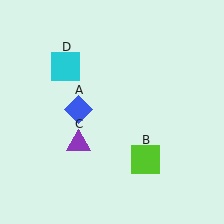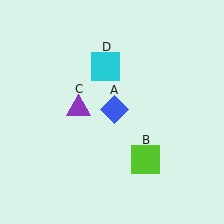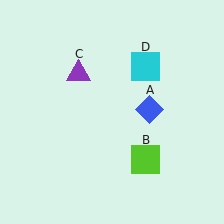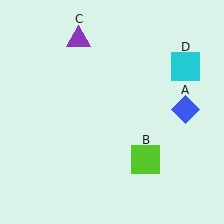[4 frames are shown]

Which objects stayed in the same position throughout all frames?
Lime square (object B) remained stationary.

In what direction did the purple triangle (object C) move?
The purple triangle (object C) moved up.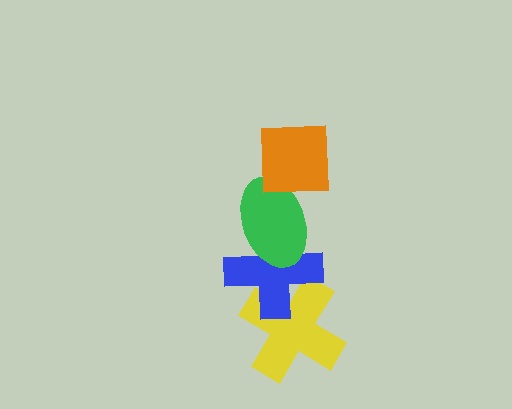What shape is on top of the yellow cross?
The blue cross is on top of the yellow cross.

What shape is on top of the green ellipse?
The orange square is on top of the green ellipse.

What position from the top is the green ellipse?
The green ellipse is 2nd from the top.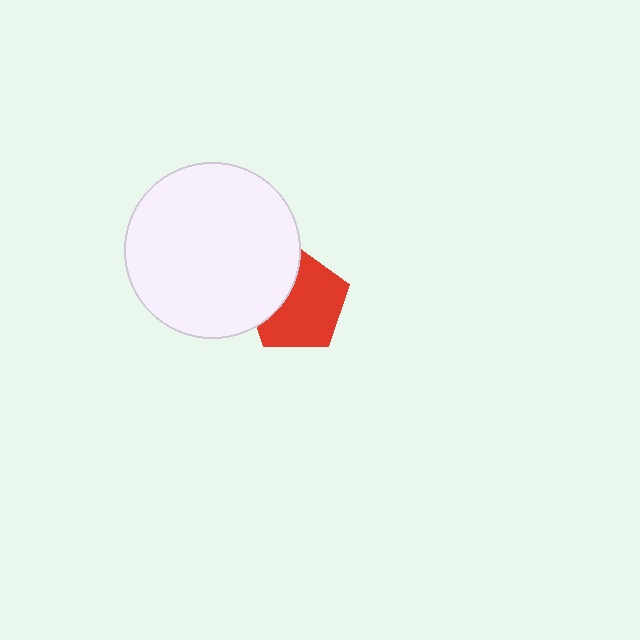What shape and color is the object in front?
The object in front is a white circle.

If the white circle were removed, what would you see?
You would see the complete red pentagon.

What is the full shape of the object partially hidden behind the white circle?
The partially hidden object is a red pentagon.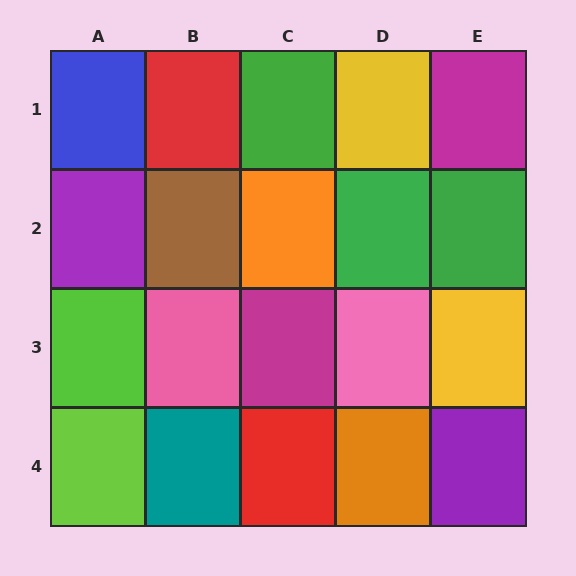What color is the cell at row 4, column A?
Lime.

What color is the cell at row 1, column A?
Blue.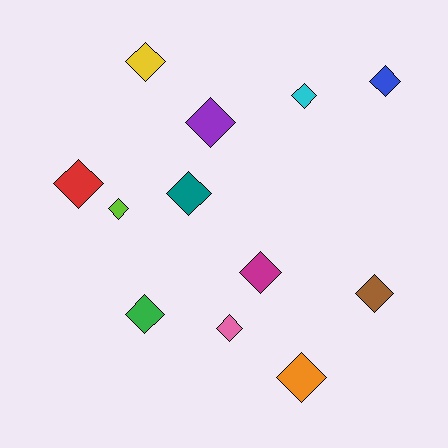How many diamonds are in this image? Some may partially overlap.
There are 12 diamonds.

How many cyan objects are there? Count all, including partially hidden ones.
There is 1 cyan object.